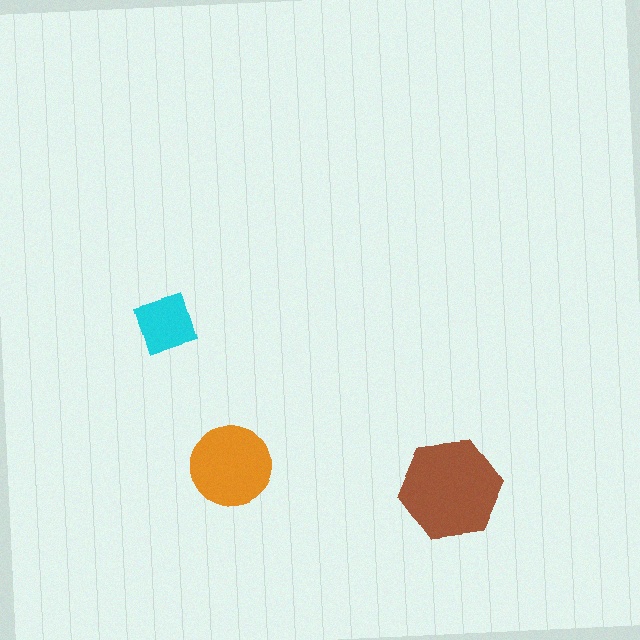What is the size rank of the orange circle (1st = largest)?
2nd.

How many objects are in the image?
There are 3 objects in the image.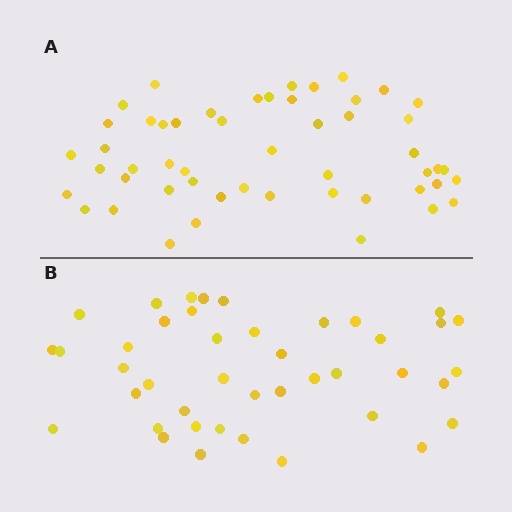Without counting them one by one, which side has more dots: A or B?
Region A (the top region) has more dots.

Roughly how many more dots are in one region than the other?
Region A has roughly 8 or so more dots than region B.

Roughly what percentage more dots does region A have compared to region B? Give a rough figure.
About 20% more.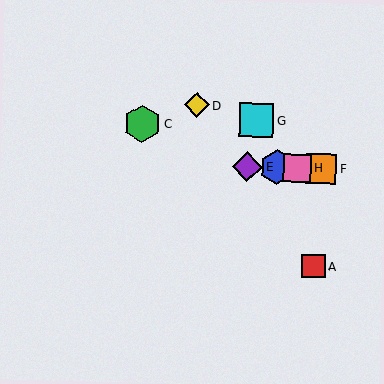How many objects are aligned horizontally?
4 objects (B, E, F, H) are aligned horizontally.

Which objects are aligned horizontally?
Objects B, E, F, H are aligned horizontally.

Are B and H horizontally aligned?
Yes, both are at y≈167.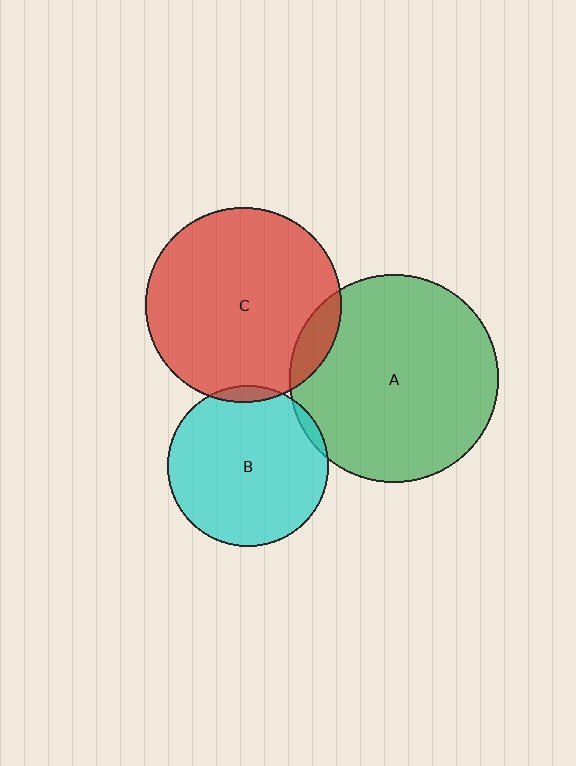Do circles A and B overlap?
Yes.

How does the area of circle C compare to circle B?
Approximately 1.5 times.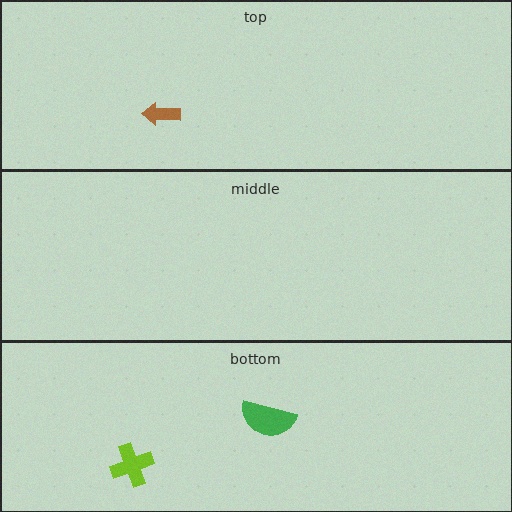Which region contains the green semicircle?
The bottom region.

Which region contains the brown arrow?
The top region.